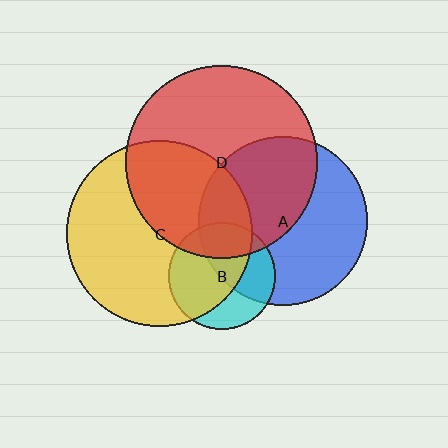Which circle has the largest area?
Circle D (red).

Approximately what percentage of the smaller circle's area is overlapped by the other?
Approximately 25%.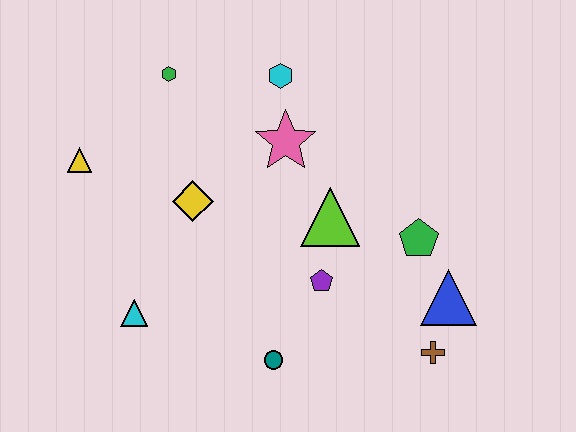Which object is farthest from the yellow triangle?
The brown cross is farthest from the yellow triangle.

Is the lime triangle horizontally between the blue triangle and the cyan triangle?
Yes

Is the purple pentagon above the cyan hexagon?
No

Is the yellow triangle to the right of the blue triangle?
No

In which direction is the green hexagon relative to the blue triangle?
The green hexagon is to the left of the blue triangle.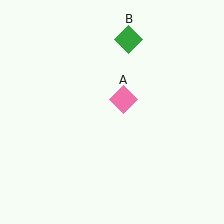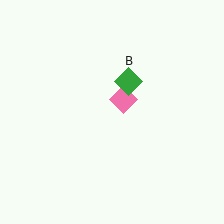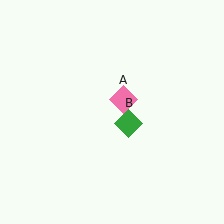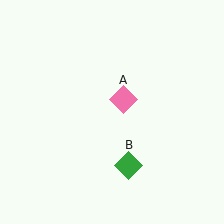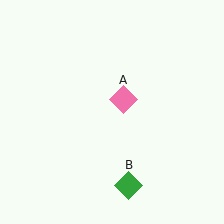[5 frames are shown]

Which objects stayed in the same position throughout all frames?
Pink diamond (object A) remained stationary.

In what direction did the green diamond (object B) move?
The green diamond (object B) moved down.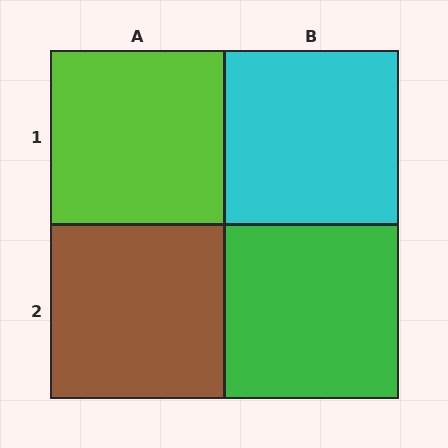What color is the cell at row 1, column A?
Lime.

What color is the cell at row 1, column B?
Cyan.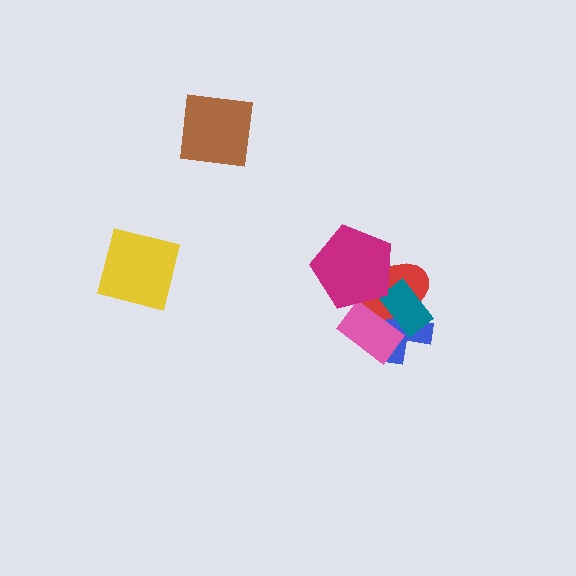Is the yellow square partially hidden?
No, no other shape covers it.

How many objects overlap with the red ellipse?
4 objects overlap with the red ellipse.